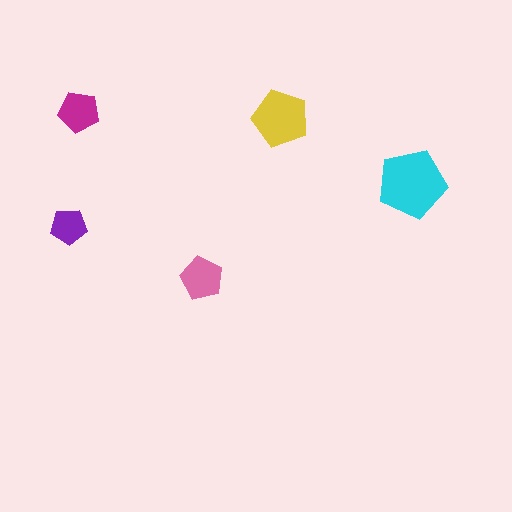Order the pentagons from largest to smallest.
the cyan one, the yellow one, the pink one, the magenta one, the purple one.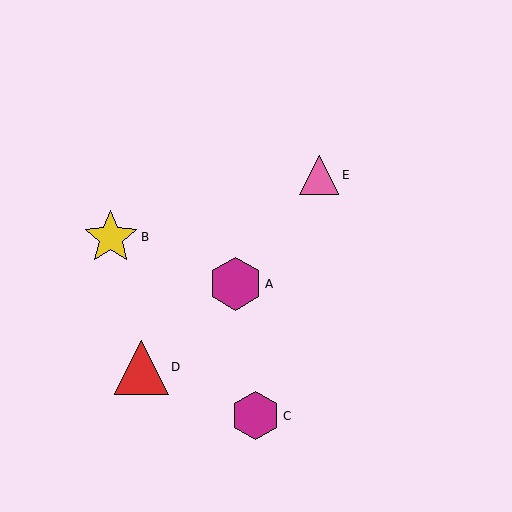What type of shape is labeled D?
Shape D is a red triangle.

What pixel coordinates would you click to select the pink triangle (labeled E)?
Click at (319, 175) to select the pink triangle E.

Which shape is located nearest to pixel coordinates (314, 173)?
The pink triangle (labeled E) at (319, 175) is nearest to that location.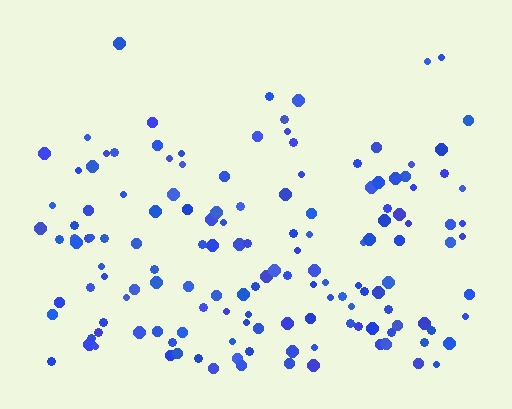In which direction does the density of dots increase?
From top to bottom, with the bottom side densest.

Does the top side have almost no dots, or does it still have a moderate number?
Still a moderate number, just noticeably fewer than the bottom.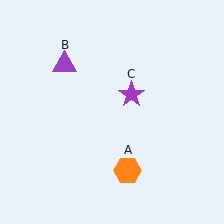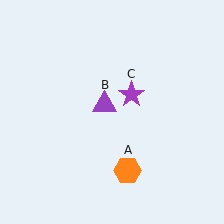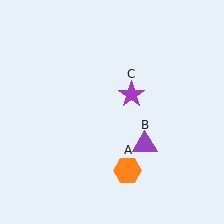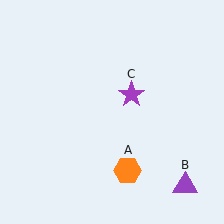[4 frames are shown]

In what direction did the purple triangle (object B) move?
The purple triangle (object B) moved down and to the right.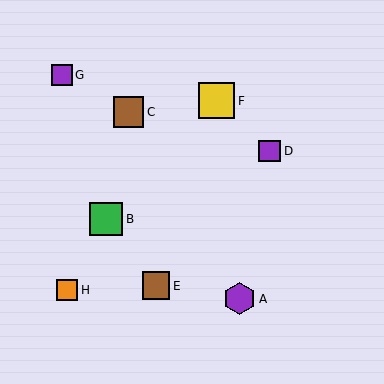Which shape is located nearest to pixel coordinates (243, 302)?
The purple hexagon (labeled A) at (240, 299) is nearest to that location.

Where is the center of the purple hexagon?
The center of the purple hexagon is at (240, 299).